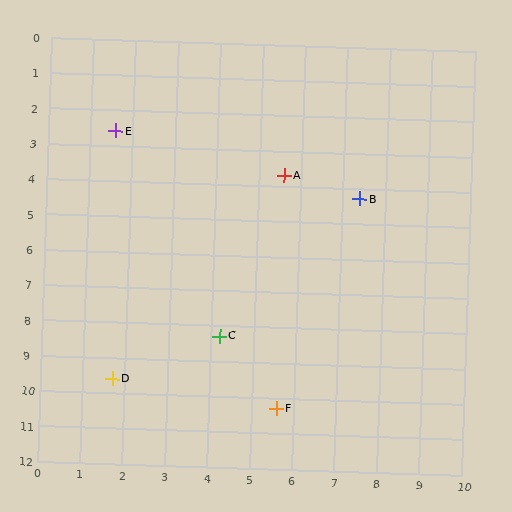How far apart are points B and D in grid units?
Points B and D are about 7.8 grid units apart.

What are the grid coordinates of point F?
Point F is at approximately (5.6, 10.3).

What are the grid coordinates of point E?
Point E is at approximately (1.6, 2.6).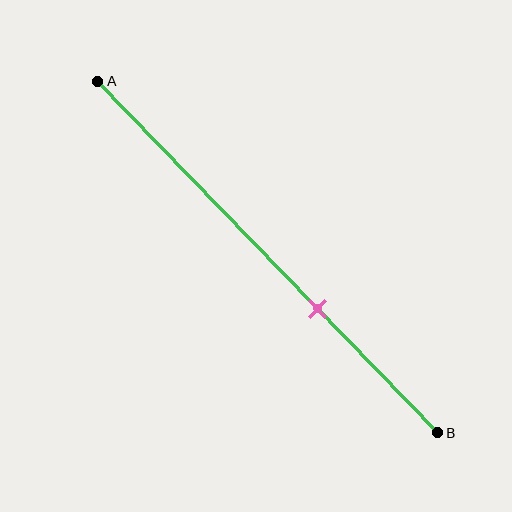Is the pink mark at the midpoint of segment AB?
No, the mark is at about 65% from A, not at the 50% midpoint.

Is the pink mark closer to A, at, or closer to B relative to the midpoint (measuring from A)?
The pink mark is closer to point B than the midpoint of segment AB.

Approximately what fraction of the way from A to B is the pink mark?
The pink mark is approximately 65% of the way from A to B.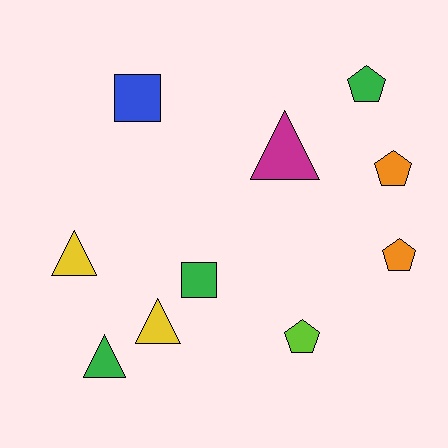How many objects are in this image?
There are 10 objects.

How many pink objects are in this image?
There are no pink objects.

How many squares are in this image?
There are 2 squares.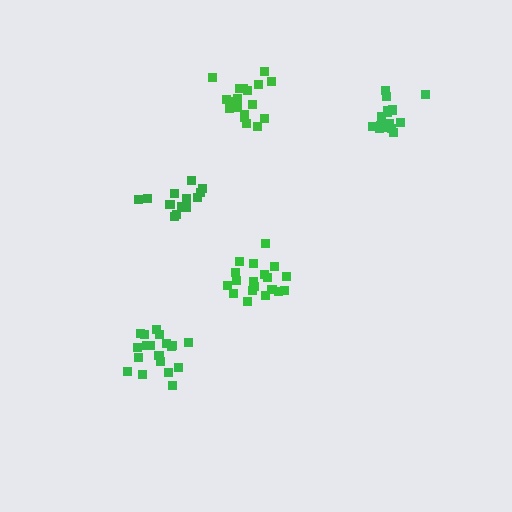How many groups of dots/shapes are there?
There are 5 groups.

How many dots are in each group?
Group 1: 15 dots, Group 2: 20 dots, Group 3: 16 dots, Group 4: 19 dots, Group 5: 19 dots (89 total).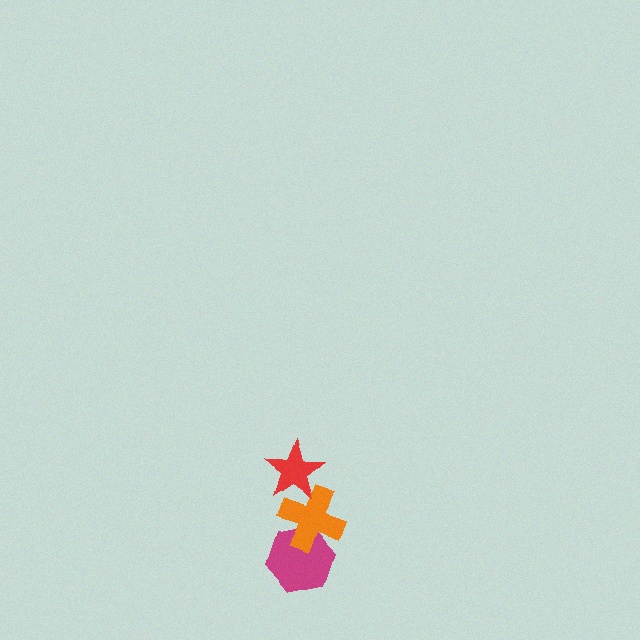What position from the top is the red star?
The red star is 1st from the top.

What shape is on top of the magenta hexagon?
The orange cross is on top of the magenta hexagon.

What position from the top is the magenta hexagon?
The magenta hexagon is 3rd from the top.